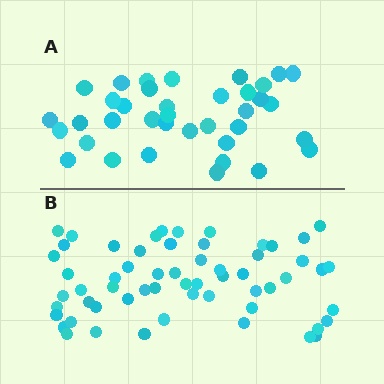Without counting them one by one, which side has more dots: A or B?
Region B (the bottom region) has more dots.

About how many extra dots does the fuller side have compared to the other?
Region B has approximately 20 more dots than region A.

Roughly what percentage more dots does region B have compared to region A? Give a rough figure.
About 60% more.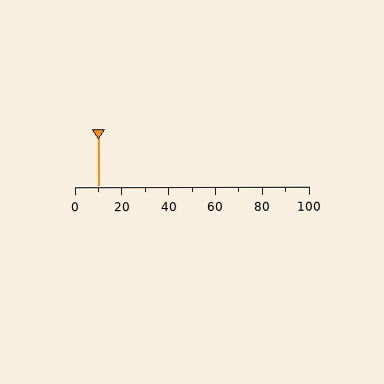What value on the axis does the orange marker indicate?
The marker indicates approximately 10.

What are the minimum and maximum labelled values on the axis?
The axis runs from 0 to 100.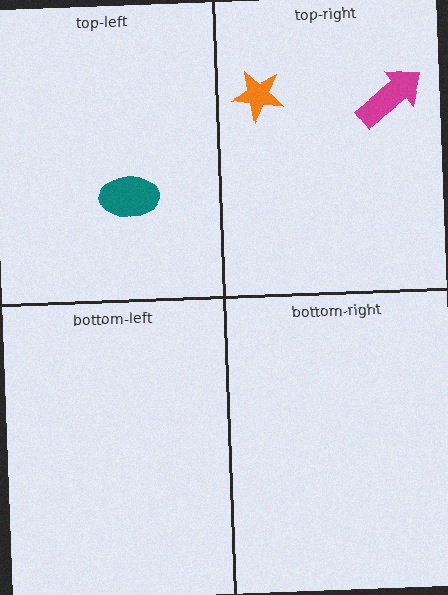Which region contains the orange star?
The top-right region.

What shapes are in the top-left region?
The teal ellipse.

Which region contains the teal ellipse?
The top-left region.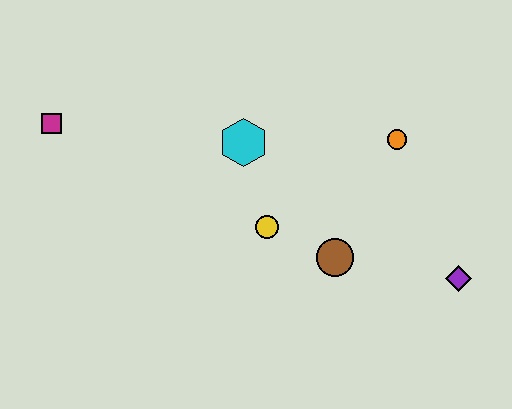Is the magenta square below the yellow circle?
No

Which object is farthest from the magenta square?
The purple diamond is farthest from the magenta square.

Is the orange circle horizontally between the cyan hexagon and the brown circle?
No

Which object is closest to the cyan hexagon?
The yellow circle is closest to the cyan hexagon.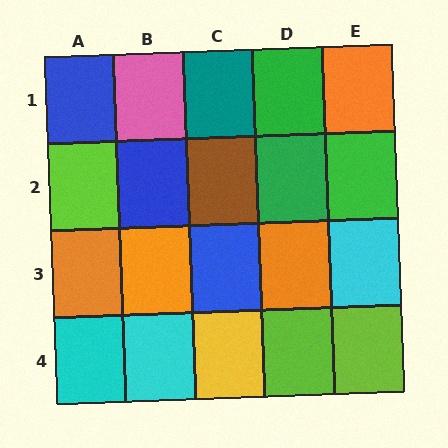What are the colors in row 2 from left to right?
Lime, blue, brown, green, green.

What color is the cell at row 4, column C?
Yellow.